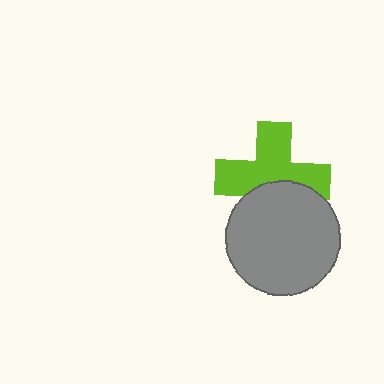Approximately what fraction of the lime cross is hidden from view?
Roughly 35% of the lime cross is hidden behind the gray circle.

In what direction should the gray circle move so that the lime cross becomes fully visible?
The gray circle should move down. That is the shortest direction to clear the overlap and leave the lime cross fully visible.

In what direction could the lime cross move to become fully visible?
The lime cross could move up. That would shift it out from behind the gray circle entirely.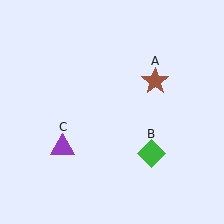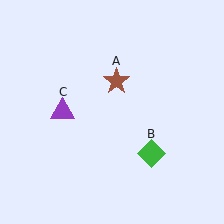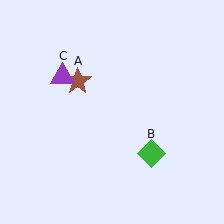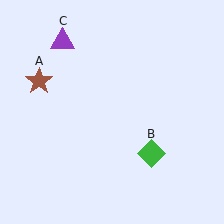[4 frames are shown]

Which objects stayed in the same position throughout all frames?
Green diamond (object B) remained stationary.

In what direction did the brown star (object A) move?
The brown star (object A) moved left.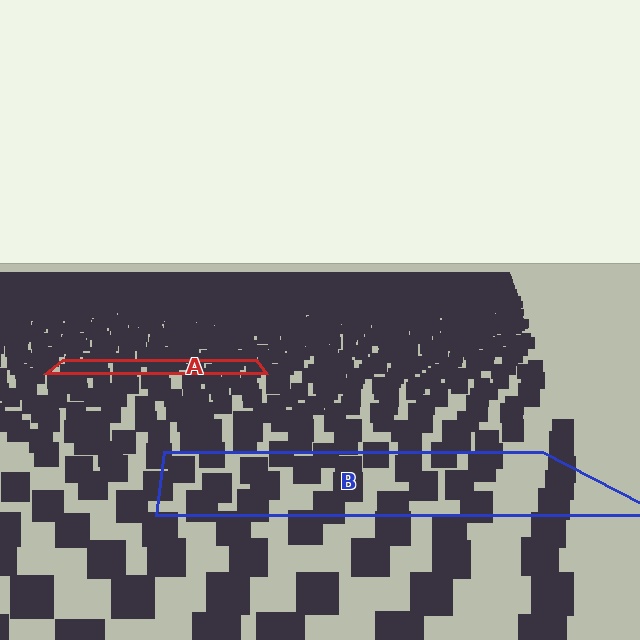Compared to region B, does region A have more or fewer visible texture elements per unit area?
Region A has more texture elements per unit area — they are packed more densely because it is farther away.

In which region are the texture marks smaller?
The texture marks are smaller in region A, because it is farther away.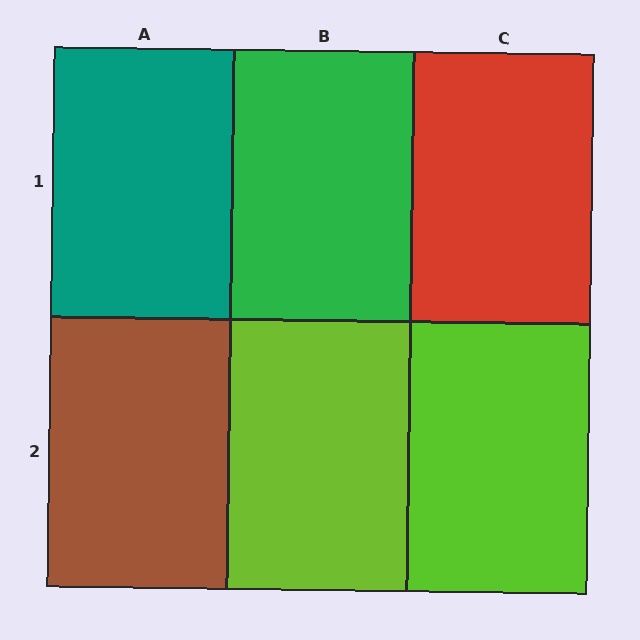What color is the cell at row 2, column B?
Lime.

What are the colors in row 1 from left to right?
Teal, green, red.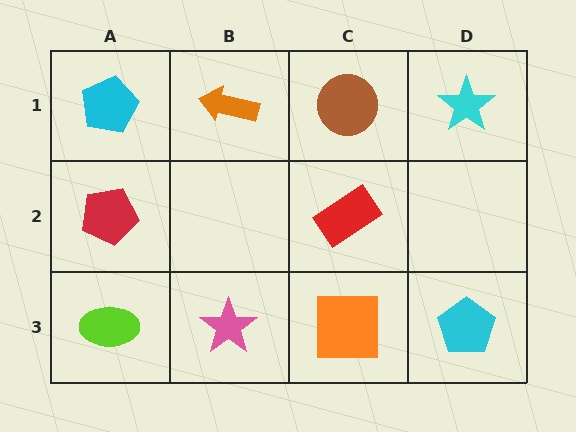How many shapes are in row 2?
2 shapes.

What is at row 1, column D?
A cyan star.